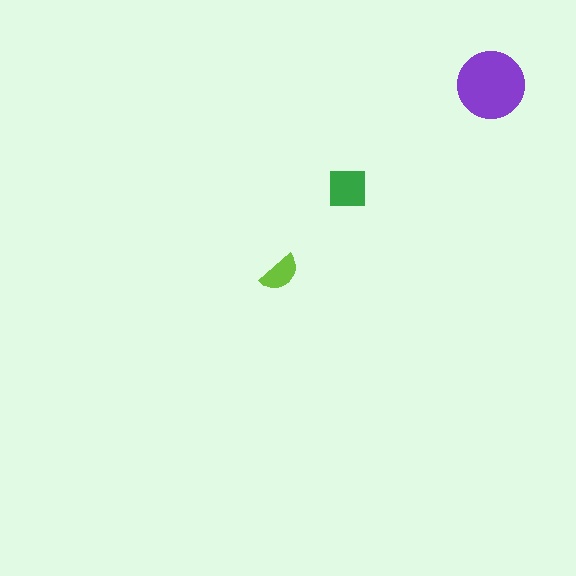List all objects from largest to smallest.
The purple circle, the green square, the lime semicircle.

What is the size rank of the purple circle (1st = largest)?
1st.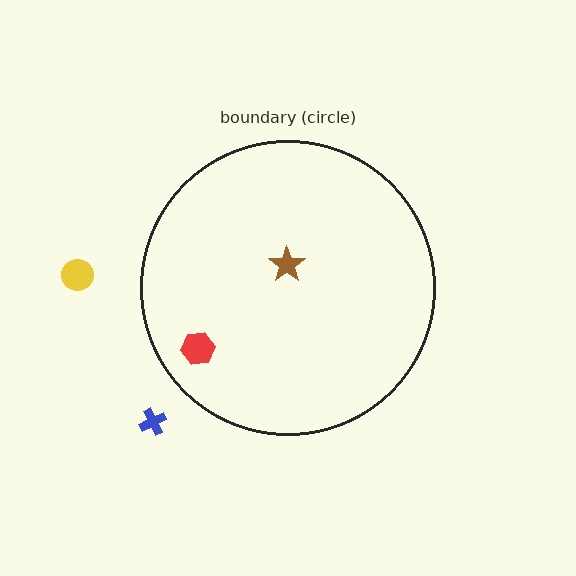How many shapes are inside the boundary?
2 inside, 2 outside.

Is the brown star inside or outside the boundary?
Inside.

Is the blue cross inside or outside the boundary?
Outside.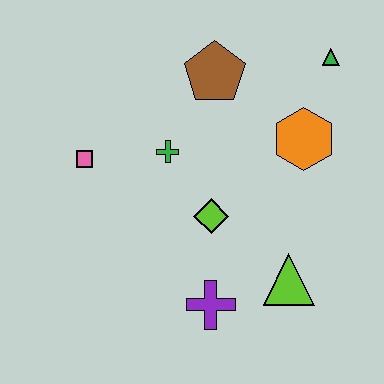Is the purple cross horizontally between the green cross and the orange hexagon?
Yes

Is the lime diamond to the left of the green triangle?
Yes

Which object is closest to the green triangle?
The orange hexagon is closest to the green triangle.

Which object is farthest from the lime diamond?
The green triangle is farthest from the lime diamond.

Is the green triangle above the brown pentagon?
Yes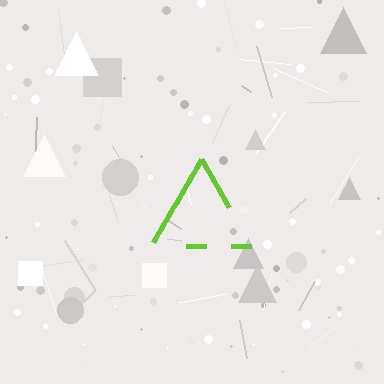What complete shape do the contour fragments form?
The contour fragments form a triangle.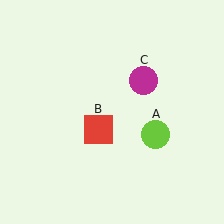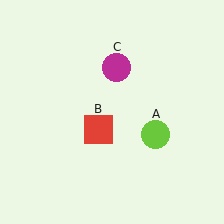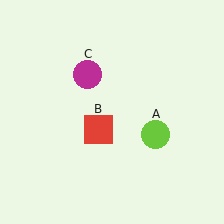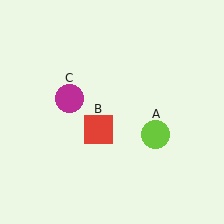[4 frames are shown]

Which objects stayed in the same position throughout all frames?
Lime circle (object A) and red square (object B) remained stationary.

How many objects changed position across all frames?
1 object changed position: magenta circle (object C).